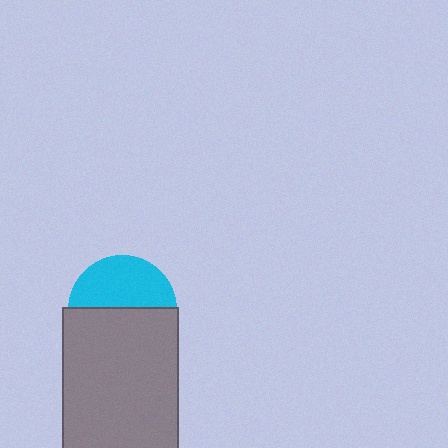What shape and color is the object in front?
The object in front is a gray rectangle.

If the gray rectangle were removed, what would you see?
You would see the complete cyan circle.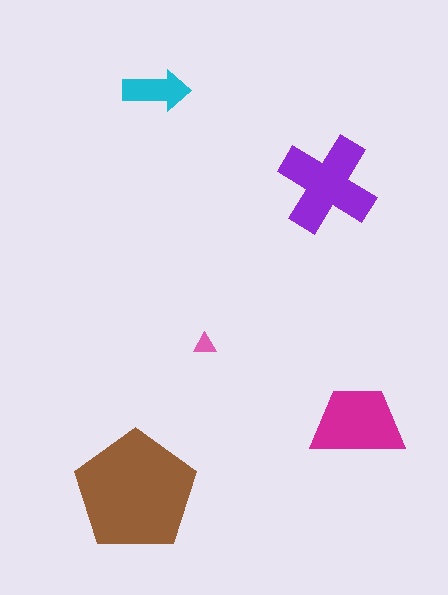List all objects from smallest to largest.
The pink triangle, the cyan arrow, the magenta trapezoid, the purple cross, the brown pentagon.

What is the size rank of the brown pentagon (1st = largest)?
1st.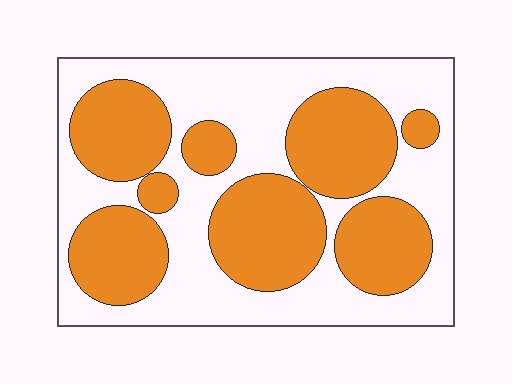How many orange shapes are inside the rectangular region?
8.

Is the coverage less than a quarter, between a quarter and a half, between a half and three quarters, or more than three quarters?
Between a quarter and a half.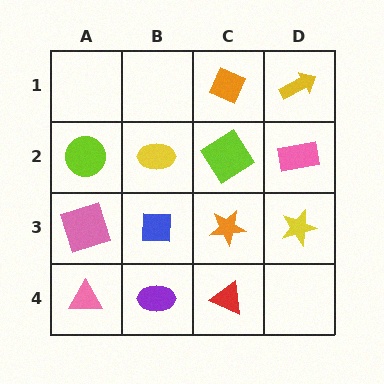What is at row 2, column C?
A lime diamond.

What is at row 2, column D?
A pink rectangle.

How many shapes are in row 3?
4 shapes.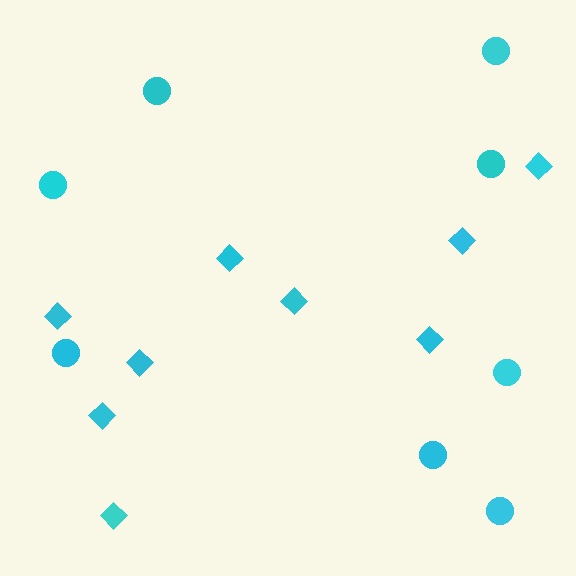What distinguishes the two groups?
There are 2 groups: one group of circles (8) and one group of diamonds (9).